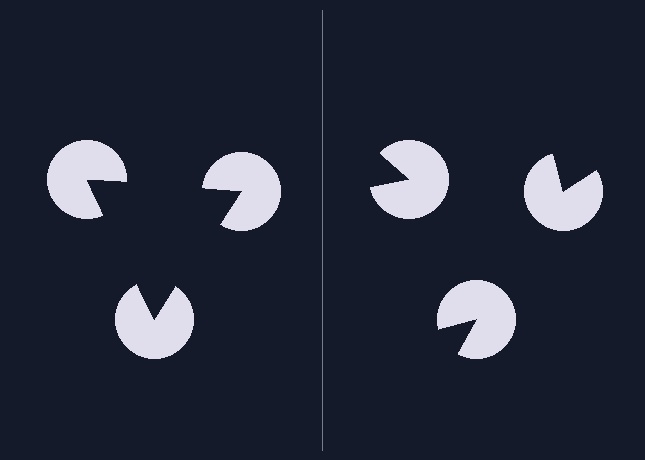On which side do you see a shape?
An illusory triangle appears on the left side. On the right side the wedge cuts are rotated, so no coherent shape forms.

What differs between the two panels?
The pac-man discs are positioned identically on both sides; only the wedge orientations differ. On the left they align to a triangle; on the right they are misaligned.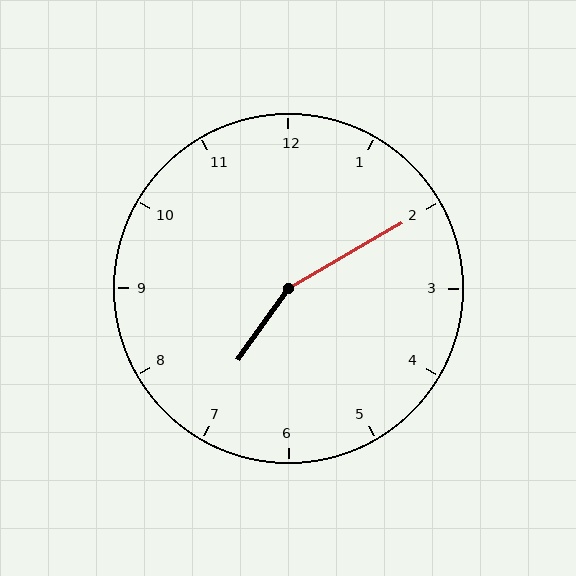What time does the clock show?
7:10.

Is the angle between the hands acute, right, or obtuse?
It is obtuse.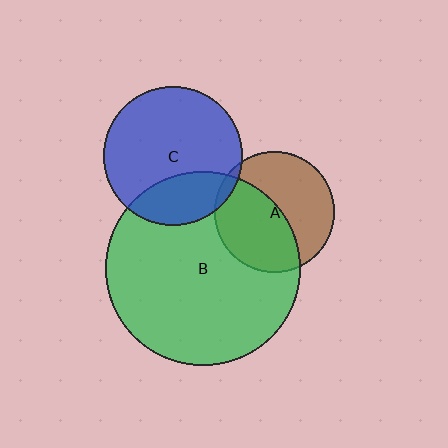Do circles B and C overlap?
Yes.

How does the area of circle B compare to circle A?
Approximately 2.6 times.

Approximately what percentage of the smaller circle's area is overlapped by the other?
Approximately 25%.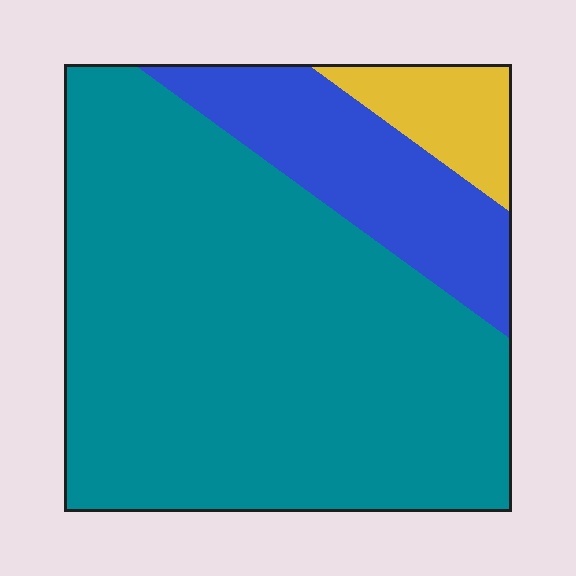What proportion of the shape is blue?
Blue covers around 20% of the shape.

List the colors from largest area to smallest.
From largest to smallest: teal, blue, yellow.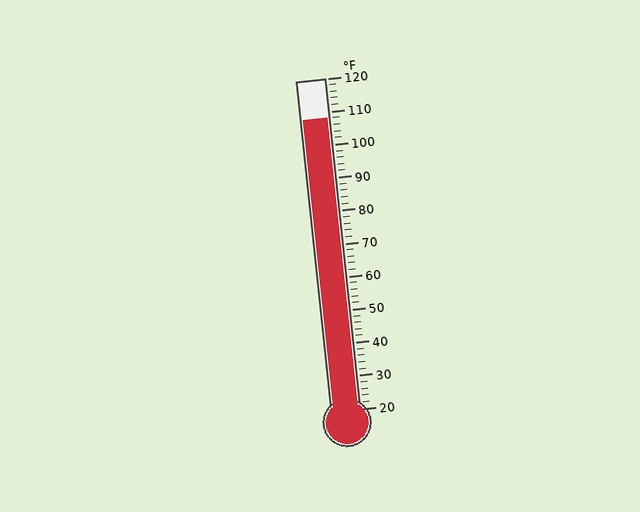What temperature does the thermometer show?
The thermometer shows approximately 108°F.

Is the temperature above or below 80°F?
The temperature is above 80°F.